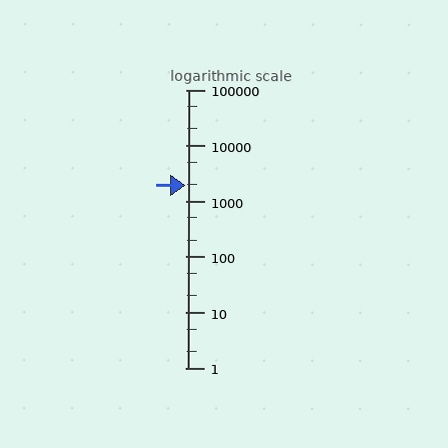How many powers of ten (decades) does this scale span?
The scale spans 5 decades, from 1 to 100000.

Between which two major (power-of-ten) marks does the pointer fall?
The pointer is between 1000 and 10000.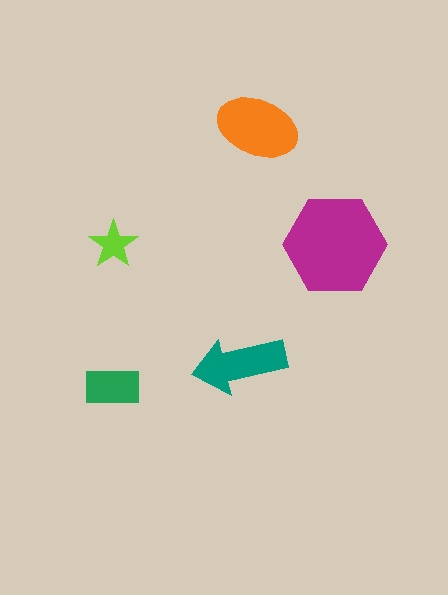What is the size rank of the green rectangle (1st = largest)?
4th.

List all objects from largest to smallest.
The magenta hexagon, the orange ellipse, the teal arrow, the green rectangle, the lime star.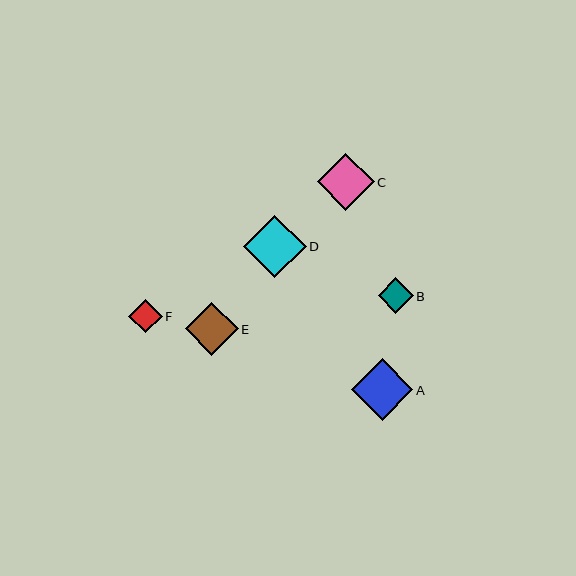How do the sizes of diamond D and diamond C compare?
Diamond D and diamond C are approximately the same size.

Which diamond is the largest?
Diamond D is the largest with a size of approximately 62 pixels.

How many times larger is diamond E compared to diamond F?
Diamond E is approximately 1.6 times the size of diamond F.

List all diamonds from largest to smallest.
From largest to smallest: D, A, C, E, B, F.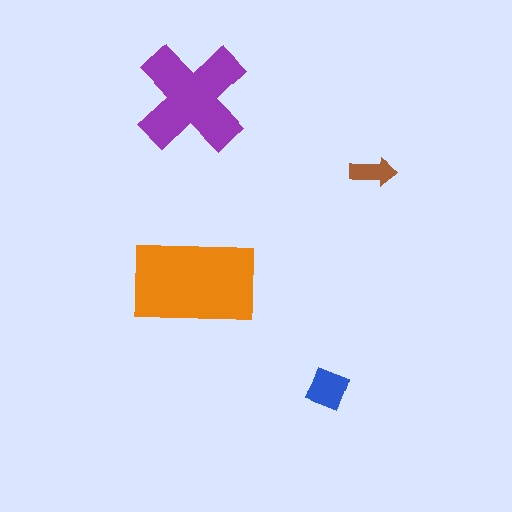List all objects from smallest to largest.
The brown arrow, the blue diamond, the purple cross, the orange rectangle.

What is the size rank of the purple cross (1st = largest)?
2nd.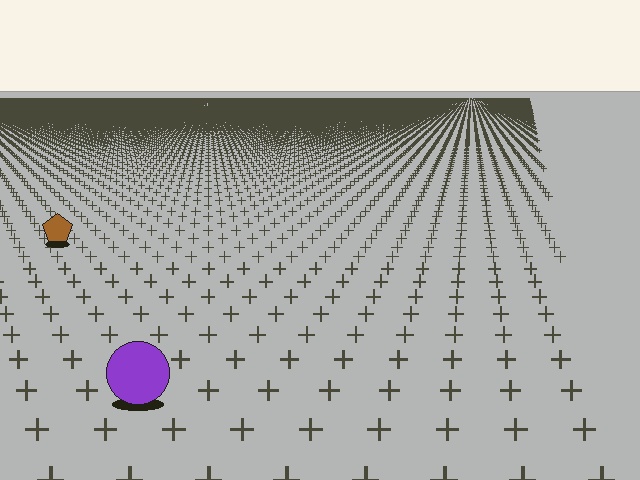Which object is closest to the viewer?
The purple circle is closest. The texture marks near it are larger and more spread out.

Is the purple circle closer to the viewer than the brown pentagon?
Yes. The purple circle is closer — you can tell from the texture gradient: the ground texture is coarser near it.